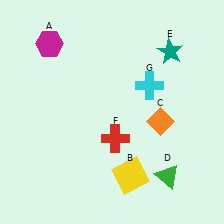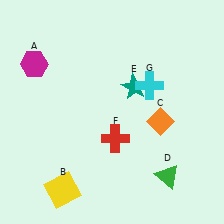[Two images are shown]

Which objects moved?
The objects that moved are: the magenta hexagon (A), the yellow square (B), the teal star (E).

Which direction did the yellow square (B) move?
The yellow square (B) moved left.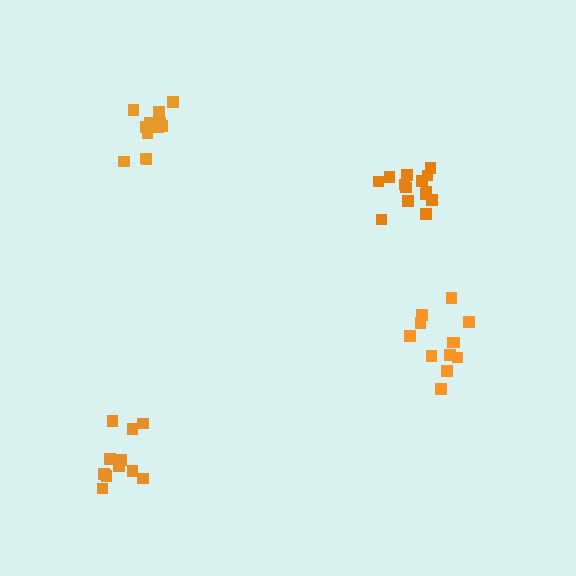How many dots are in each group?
Group 1: 15 dots, Group 2: 12 dots, Group 3: 12 dots, Group 4: 11 dots (50 total).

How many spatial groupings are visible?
There are 4 spatial groupings.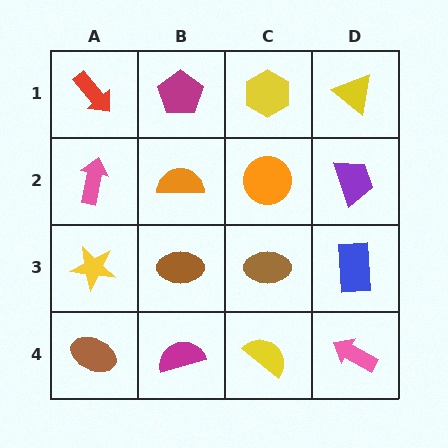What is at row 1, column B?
A magenta pentagon.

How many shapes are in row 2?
4 shapes.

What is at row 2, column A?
A pink arrow.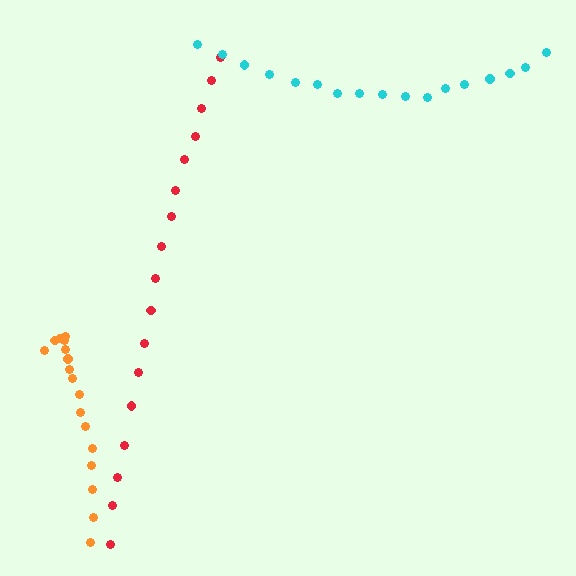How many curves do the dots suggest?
There are 3 distinct paths.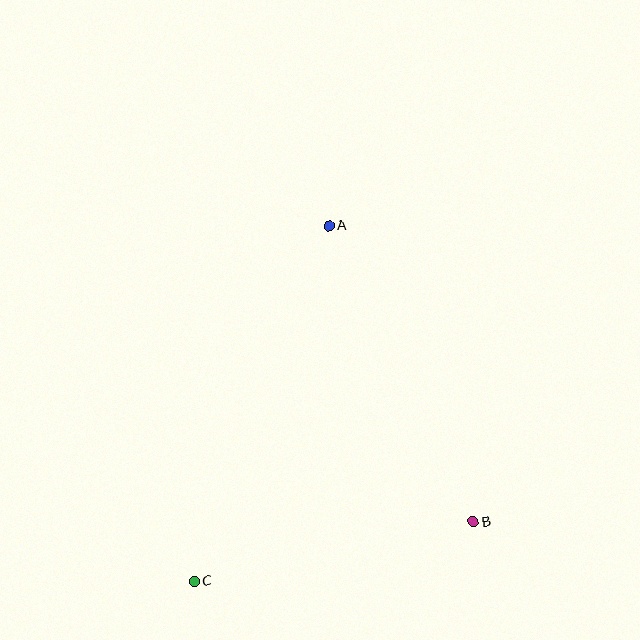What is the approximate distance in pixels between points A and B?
The distance between A and B is approximately 330 pixels.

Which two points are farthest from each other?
Points A and C are farthest from each other.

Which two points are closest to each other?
Points B and C are closest to each other.